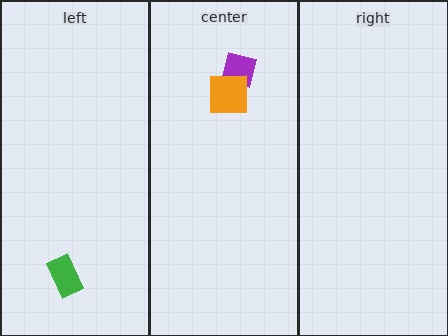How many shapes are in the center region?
2.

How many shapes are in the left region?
1.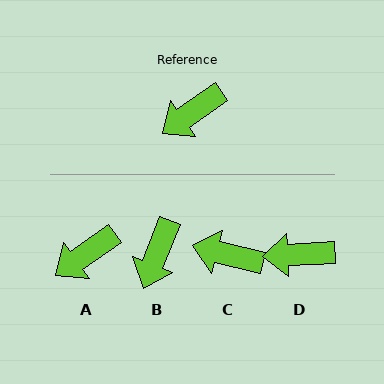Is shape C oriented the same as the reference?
No, it is off by about 49 degrees.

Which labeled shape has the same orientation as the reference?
A.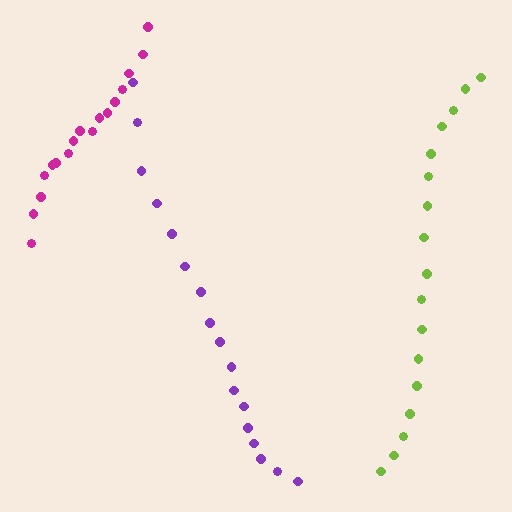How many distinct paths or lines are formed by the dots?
There are 3 distinct paths.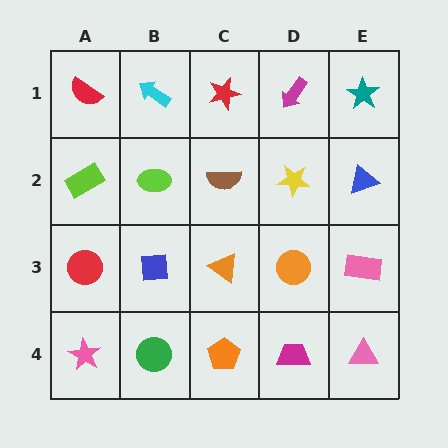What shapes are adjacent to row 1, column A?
A lime rectangle (row 2, column A), a cyan arrow (row 1, column B).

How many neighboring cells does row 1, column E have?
2.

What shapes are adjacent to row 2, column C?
A red star (row 1, column C), an orange triangle (row 3, column C), a lime ellipse (row 2, column B), a yellow star (row 2, column D).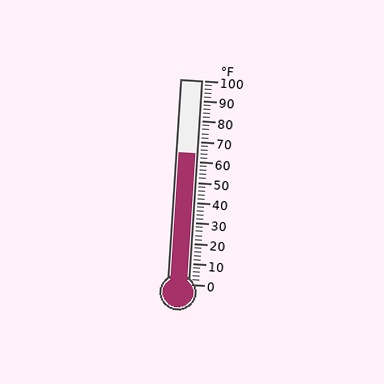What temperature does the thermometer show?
The thermometer shows approximately 64°F.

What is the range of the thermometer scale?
The thermometer scale ranges from 0°F to 100°F.